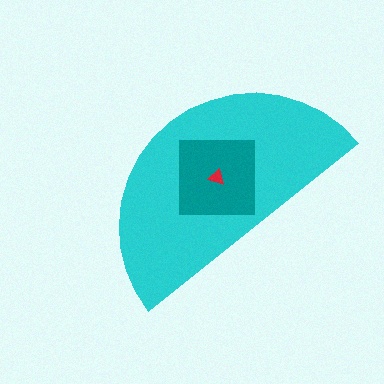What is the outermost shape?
The cyan semicircle.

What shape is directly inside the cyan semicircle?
The teal square.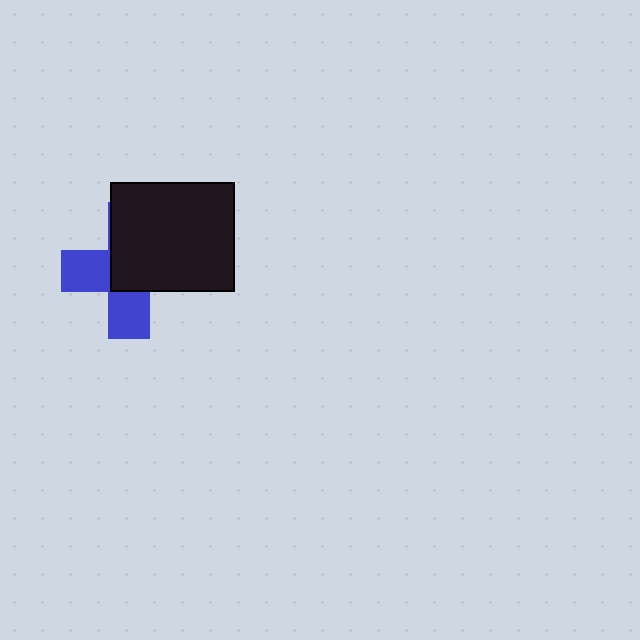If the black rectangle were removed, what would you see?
You would see the complete blue cross.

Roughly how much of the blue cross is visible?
A small part of it is visible (roughly 42%).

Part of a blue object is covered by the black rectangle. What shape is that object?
It is a cross.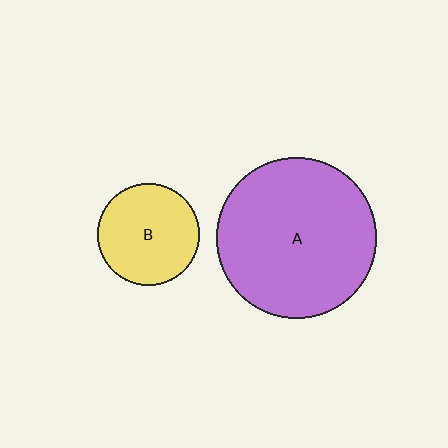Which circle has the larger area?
Circle A (purple).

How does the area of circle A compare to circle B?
Approximately 2.5 times.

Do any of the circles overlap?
No, none of the circles overlap.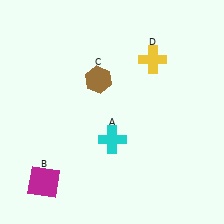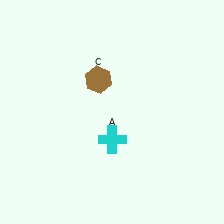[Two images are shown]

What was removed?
The yellow cross (D), the magenta square (B) were removed in Image 2.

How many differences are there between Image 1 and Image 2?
There are 2 differences between the two images.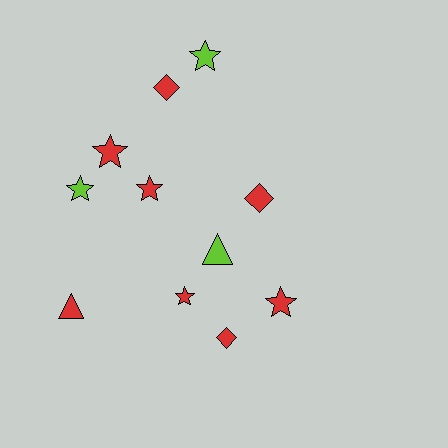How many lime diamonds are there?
There are no lime diamonds.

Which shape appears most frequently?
Star, with 6 objects.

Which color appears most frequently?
Red, with 8 objects.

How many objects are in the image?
There are 11 objects.